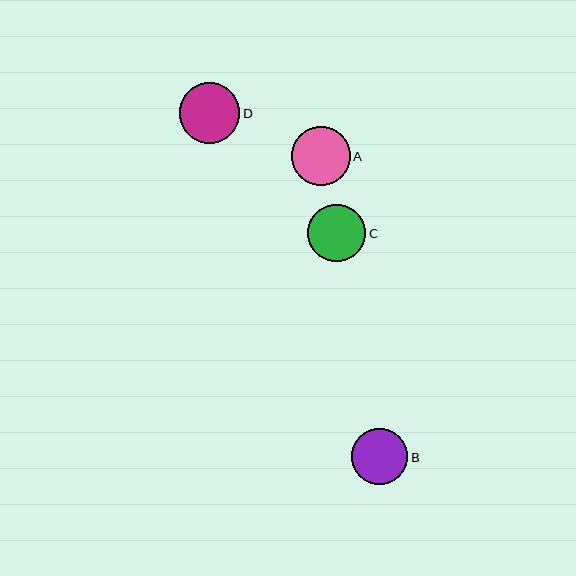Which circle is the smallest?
Circle B is the smallest with a size of approximately 56 pixels.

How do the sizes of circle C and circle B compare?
Circle C and circle B are approximately the same size.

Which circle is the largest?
Circle D is the largest with a size of approximately 61 pixels.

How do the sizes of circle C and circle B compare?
Circle C and circle B are approximately the same size.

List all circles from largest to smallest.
From largest to smallest: D, A, C, B.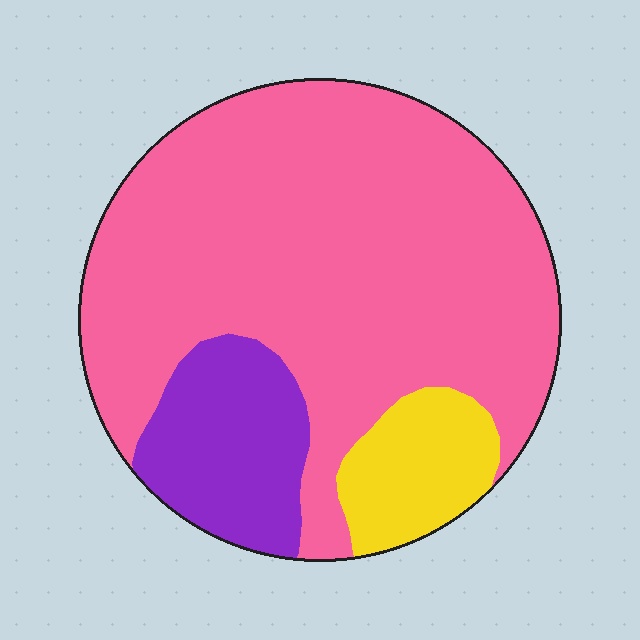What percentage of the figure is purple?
Purple takes up less than a quarter of the figure.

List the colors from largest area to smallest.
From largest to smallest: pink, purple, yellow.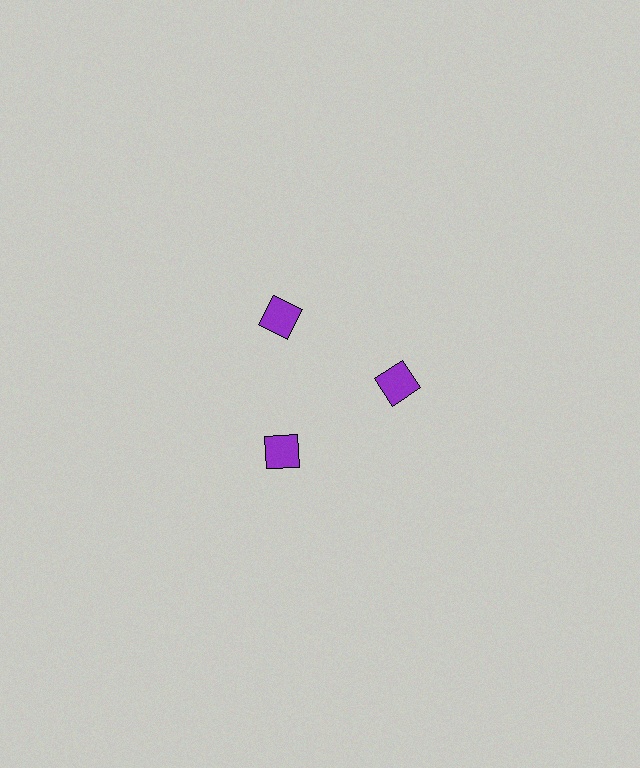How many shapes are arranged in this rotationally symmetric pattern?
There are 3 shapes, arranged in 3 groups of 1.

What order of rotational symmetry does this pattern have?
This pattern has 3-fold rotational symmetry.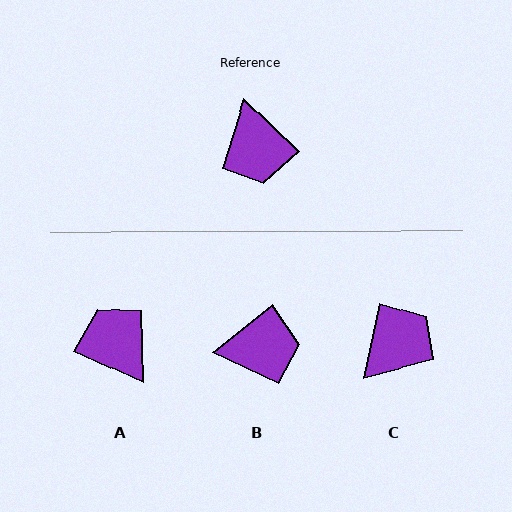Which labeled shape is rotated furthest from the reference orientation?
A, about 162 degrees away.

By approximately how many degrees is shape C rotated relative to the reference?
Approximately 121 degrees counter-clockwise.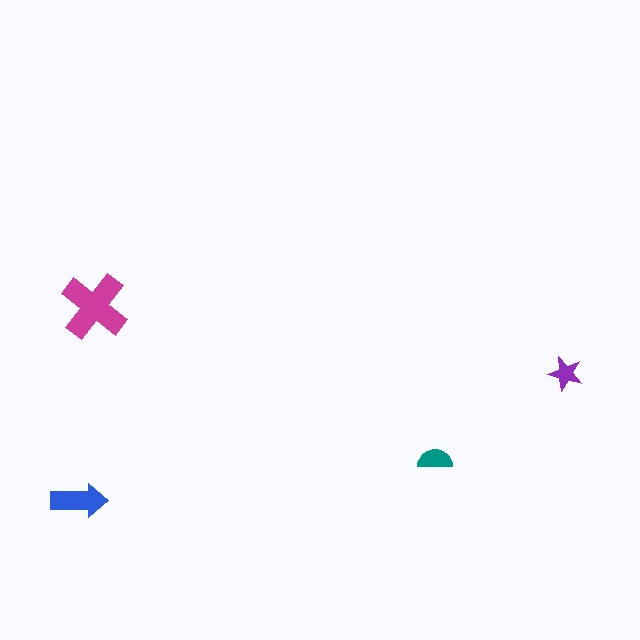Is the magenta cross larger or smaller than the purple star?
Larger.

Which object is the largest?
The magenta cross.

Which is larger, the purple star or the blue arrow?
The blue arrow.